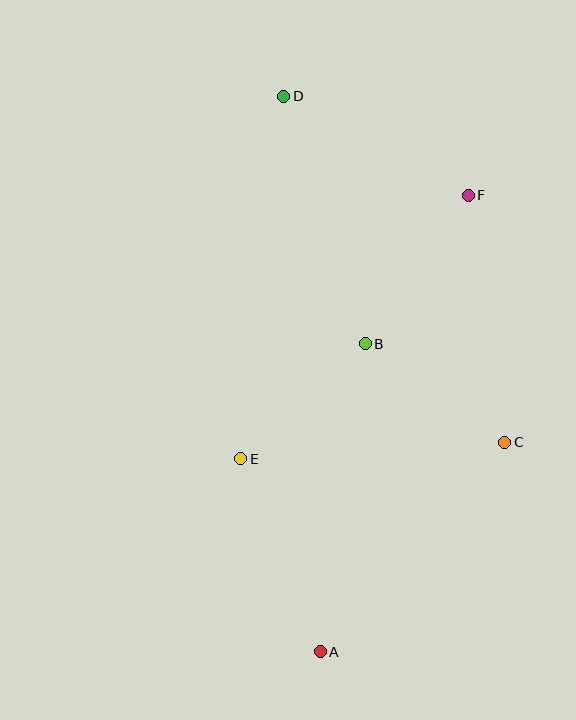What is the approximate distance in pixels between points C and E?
The distance between C and E is approximately 265 pixels.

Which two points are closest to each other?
Points B and E are closest to each other.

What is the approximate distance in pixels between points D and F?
The distance between D and F is approximately 209 pixels.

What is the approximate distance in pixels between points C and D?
The distance between C and D is approximately 411 pixels.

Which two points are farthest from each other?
Points A and D are farthest from each other.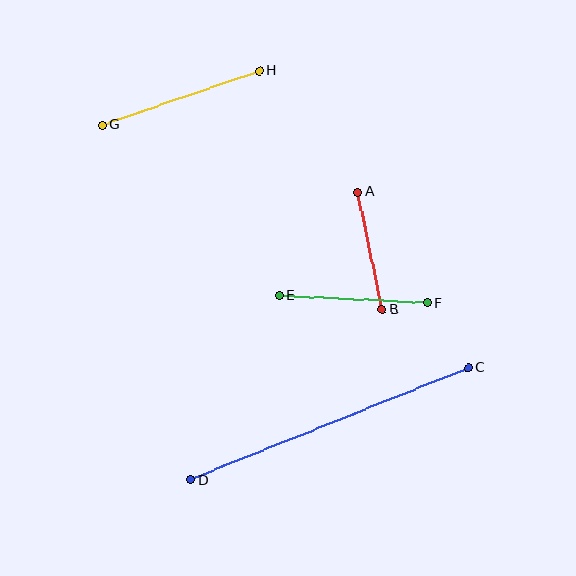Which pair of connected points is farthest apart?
Points C and D are farthest apart.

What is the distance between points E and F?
The distance is approximately 148 pixels.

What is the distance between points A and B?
The distance is approximately 120 pixels.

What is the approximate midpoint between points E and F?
The midpoint is at approximately (354, 299) pixels.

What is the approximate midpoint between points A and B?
The midpoint is at approximately (370, 251) pixels.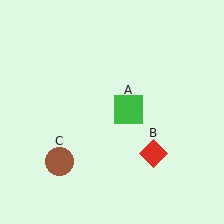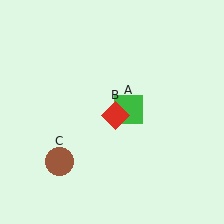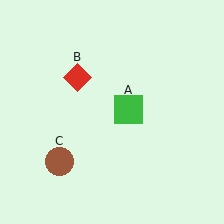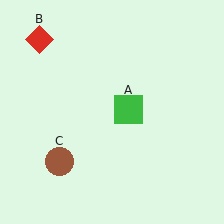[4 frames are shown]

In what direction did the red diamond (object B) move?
The red diamond (object B) moved up and to the left.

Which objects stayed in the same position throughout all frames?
Green square (object A) and brown circle (object C) remained stationary.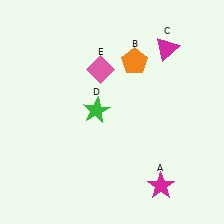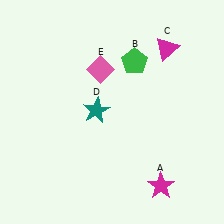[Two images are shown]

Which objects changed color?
B changed from orange to green. D changed from green to teal.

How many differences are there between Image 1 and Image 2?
There are 2 differences between the two images.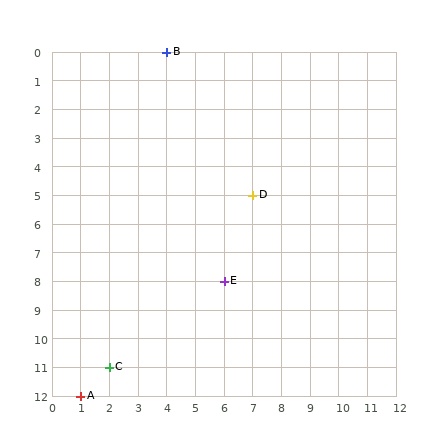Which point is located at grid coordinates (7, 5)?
Point D is at (7, 5).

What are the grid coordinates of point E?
Point E is at grid coordinates (6, 8).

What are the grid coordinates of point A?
Point A is at grid coordinates (1, 12).